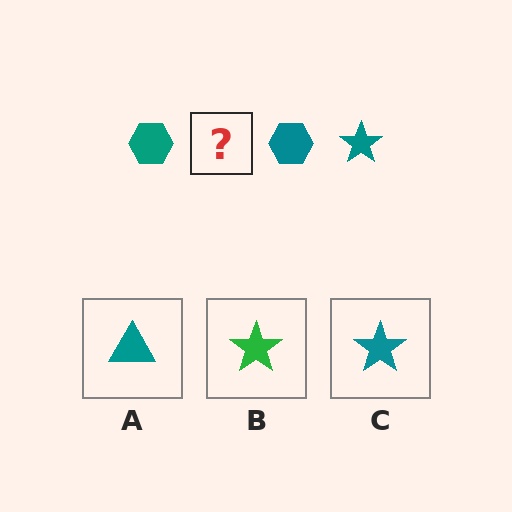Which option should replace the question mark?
Option C.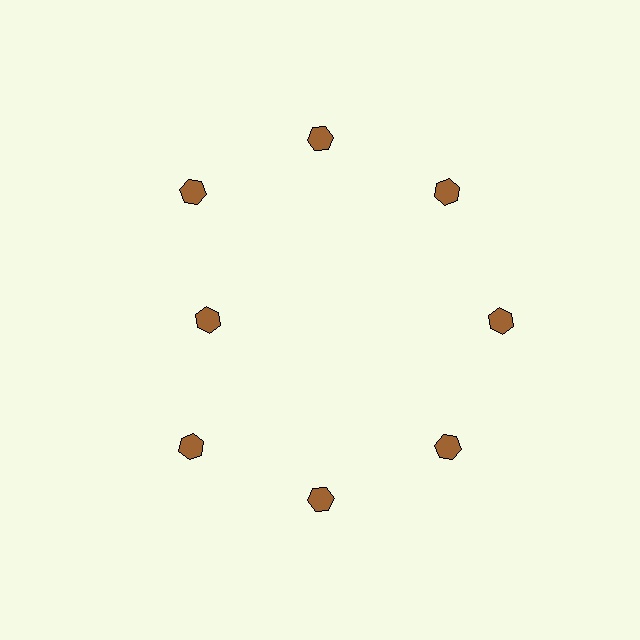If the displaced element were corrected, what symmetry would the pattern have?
It would have 8-fold rotational symmetry — the pattern would map onto itself every 45 degrees.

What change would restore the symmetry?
The symmetry would be restored by moving it outward, back onto the ring so that all 8 hexagons sit at equal angles and equal distance from the center.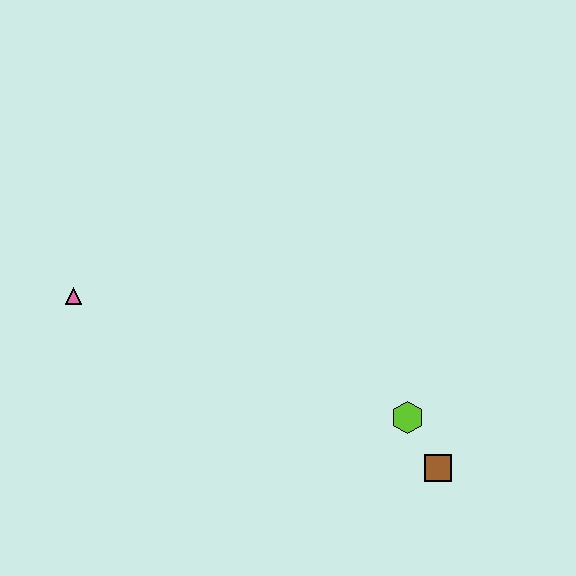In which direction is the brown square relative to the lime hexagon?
The brown square is below the lime hexagon.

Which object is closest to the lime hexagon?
The brown square is closest to the lime hexagon.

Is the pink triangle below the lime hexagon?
No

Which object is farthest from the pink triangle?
The brown square is farthest from the pink triangle.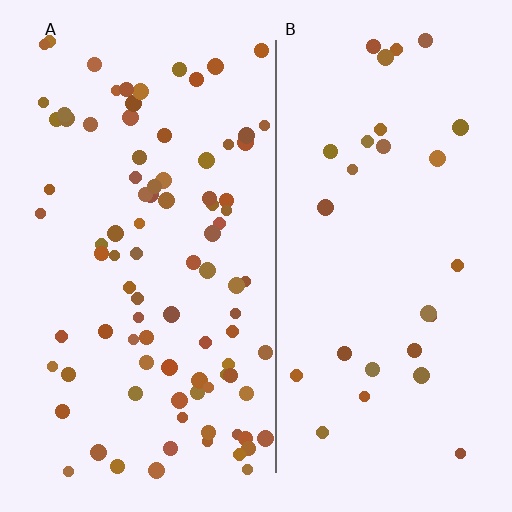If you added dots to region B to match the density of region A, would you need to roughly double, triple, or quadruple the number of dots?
Approximately triple.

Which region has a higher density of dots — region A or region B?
A (the left).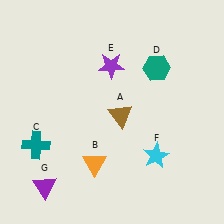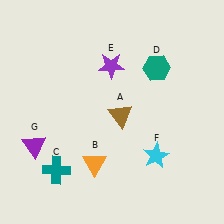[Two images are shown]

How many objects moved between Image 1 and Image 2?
2 objects moved between the two images.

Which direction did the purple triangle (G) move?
The purple triangle (G) moved up.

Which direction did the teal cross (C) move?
The teal cross (C) moved down.